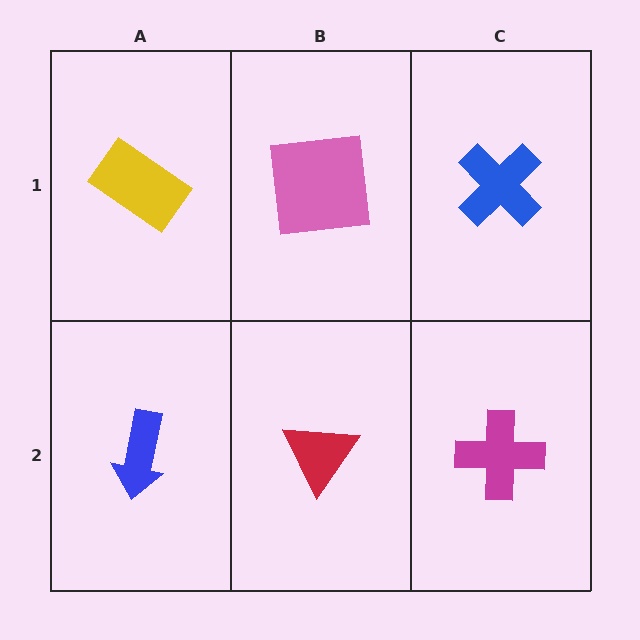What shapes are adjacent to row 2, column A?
A yellow rectangle (row 1, column A), a red triangle (row 2, column B).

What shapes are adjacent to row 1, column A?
A blue arrow (row 2, column A), a pink square (row 1, column B).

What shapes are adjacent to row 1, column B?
A red triangle (row 2, column B), a yellow rectangle (row 1, column A), a blue cross (row 1, column C).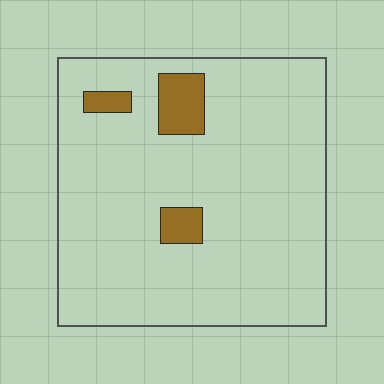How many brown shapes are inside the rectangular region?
3.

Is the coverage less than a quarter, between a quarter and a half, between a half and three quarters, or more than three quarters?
Less than a quarter.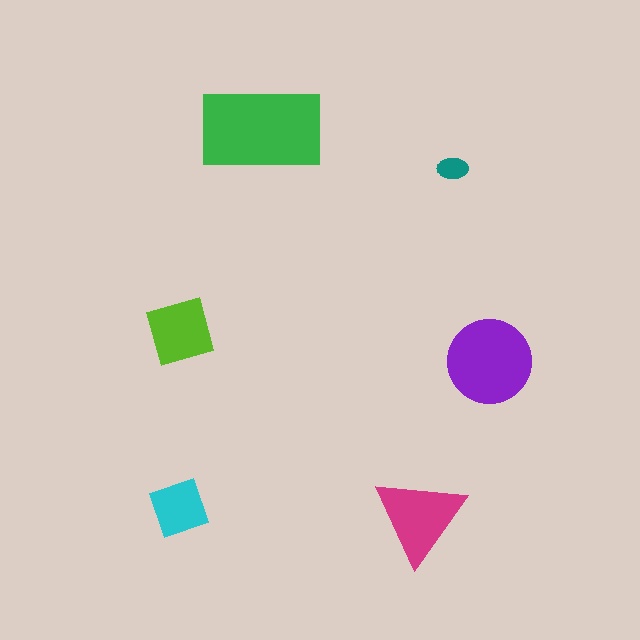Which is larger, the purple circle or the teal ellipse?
The purple circle.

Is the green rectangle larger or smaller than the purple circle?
Larger.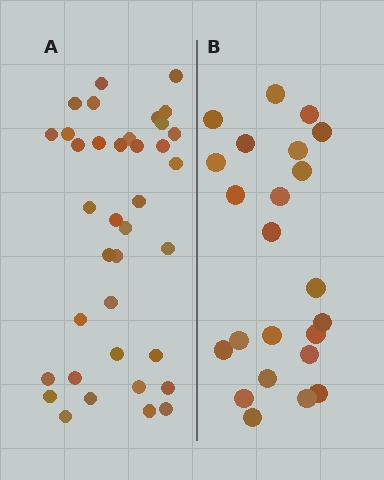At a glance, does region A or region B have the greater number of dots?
Region A (the left region) has more dots.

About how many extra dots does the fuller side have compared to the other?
Region A has approximately 15 more dots than region B.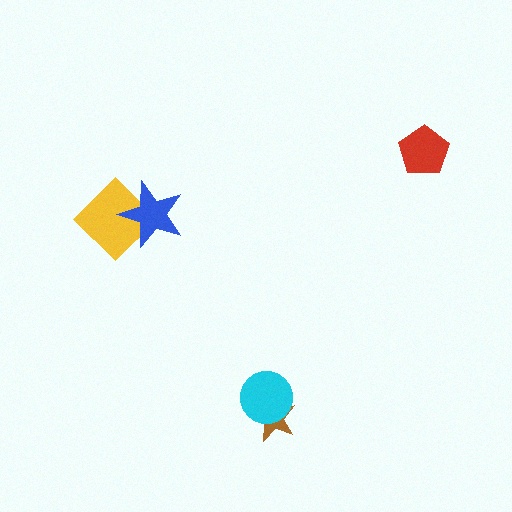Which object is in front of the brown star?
The cyan circle is in front of the brown star.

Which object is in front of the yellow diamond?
The blue star is in front of the yellow diamond.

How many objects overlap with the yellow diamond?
1 object overlaps with the yellow diamond.